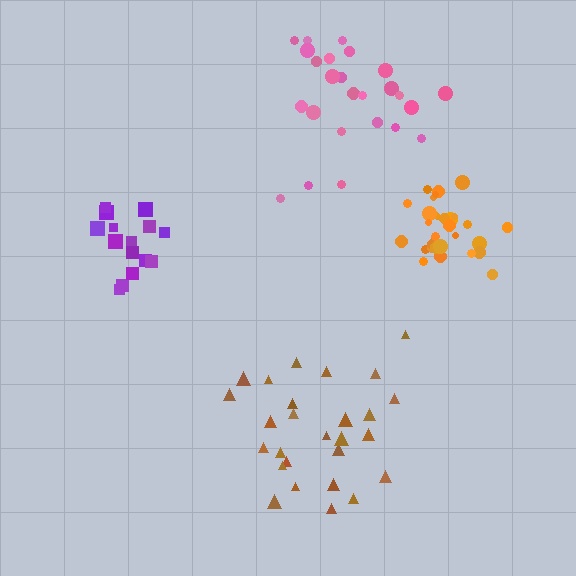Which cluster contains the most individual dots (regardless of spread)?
Orange (31).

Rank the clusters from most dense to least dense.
orange, purple, pink, brown.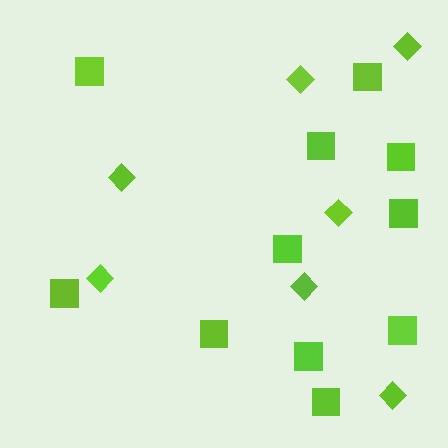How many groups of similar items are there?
There are 2 groups: one group of squares (11) and one group of diamonds (7).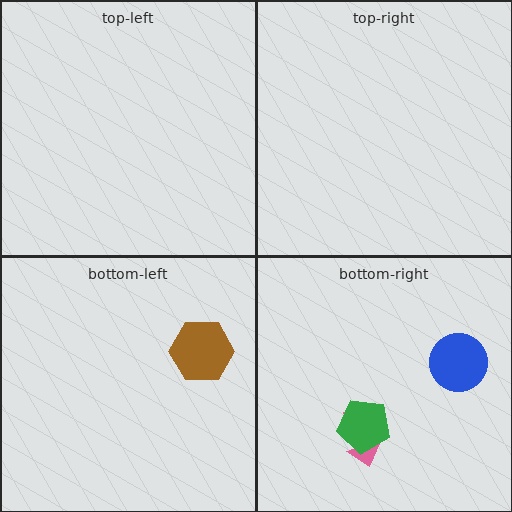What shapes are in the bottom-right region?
The pink arrow, the green pentagon, the blue circle.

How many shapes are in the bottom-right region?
3.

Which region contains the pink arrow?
The bottom-right region.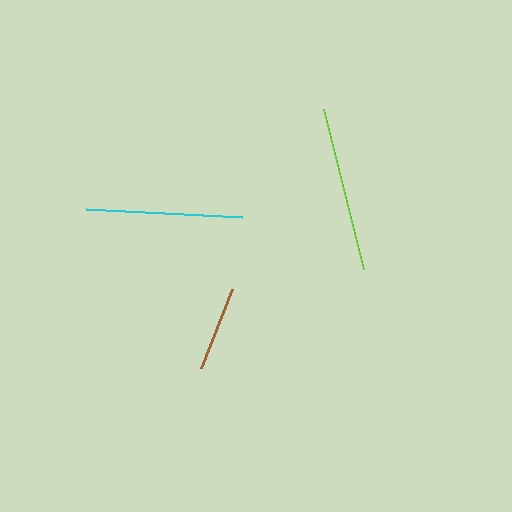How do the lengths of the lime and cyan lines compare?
The lime and cyan lines are approximately the same length.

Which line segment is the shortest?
The brown line is the shortest at approximately 85 pixels.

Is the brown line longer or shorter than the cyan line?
The cyan line is longer than the brown line.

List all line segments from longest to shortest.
From longest to shortest: lime, cyan, brown.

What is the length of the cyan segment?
The cyan segment is approximately 156 pixels long.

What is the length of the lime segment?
The lime segment is approximately 166 pixels long.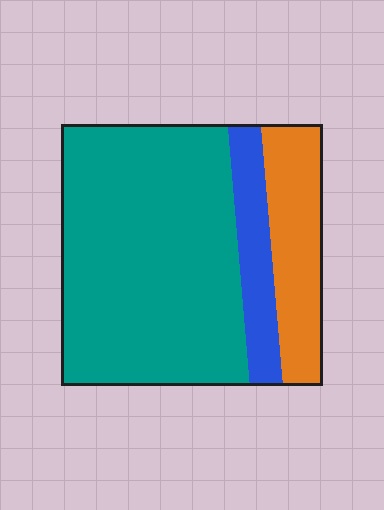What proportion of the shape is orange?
Orange covers around 20% of the shape.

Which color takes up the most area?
Teal, at roughly 70%.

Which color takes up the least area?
Blue, at roughly 15%.